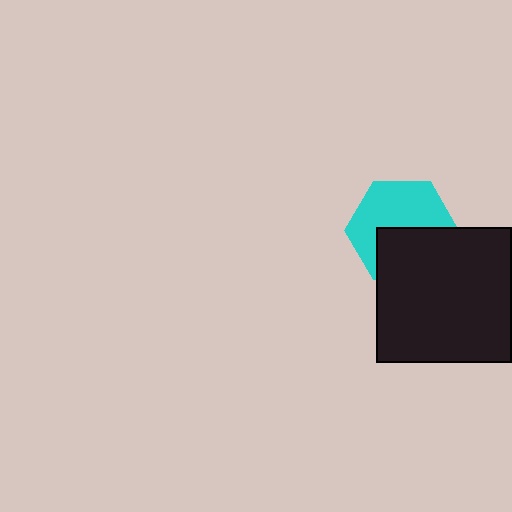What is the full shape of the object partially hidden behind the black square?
The partially hidden object is a cyan hexagon.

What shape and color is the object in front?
The object in front is a black square.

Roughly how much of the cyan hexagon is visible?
About half of it is visible (roughly 57%).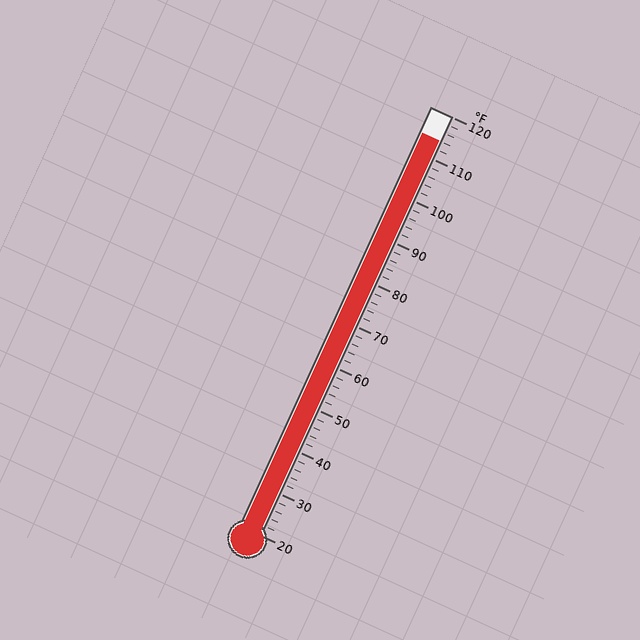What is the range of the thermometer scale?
The thermometer scale ranges from 20°F to 120°F.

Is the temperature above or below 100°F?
The temperature is above 100°F.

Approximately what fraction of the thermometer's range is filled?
The thermometer is filled to approximately 95% of its range.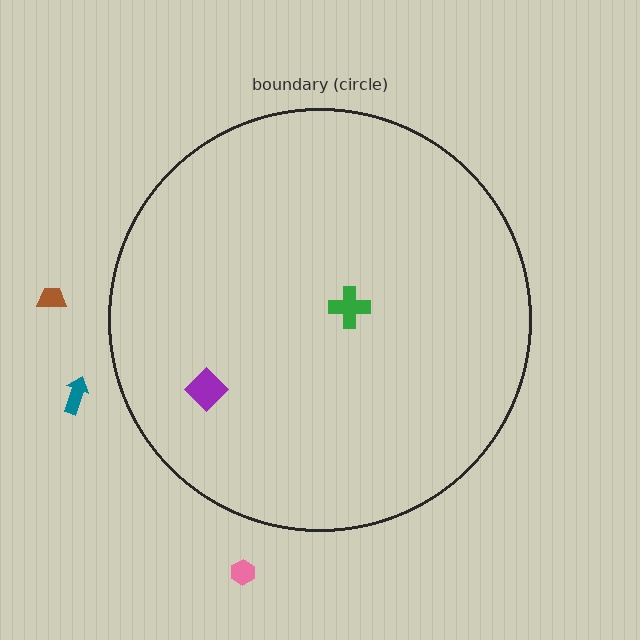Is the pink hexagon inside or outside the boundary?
Outside.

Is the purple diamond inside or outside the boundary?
Inside.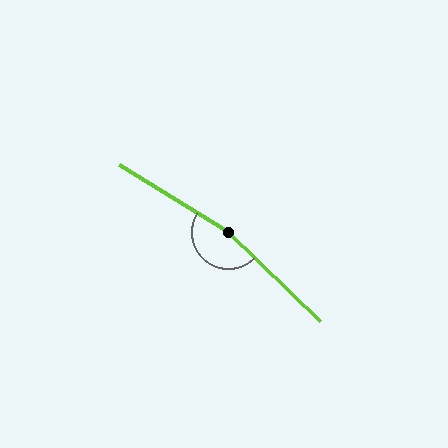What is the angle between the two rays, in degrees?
Approximately 167 degrees.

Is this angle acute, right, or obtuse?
It is obtuse.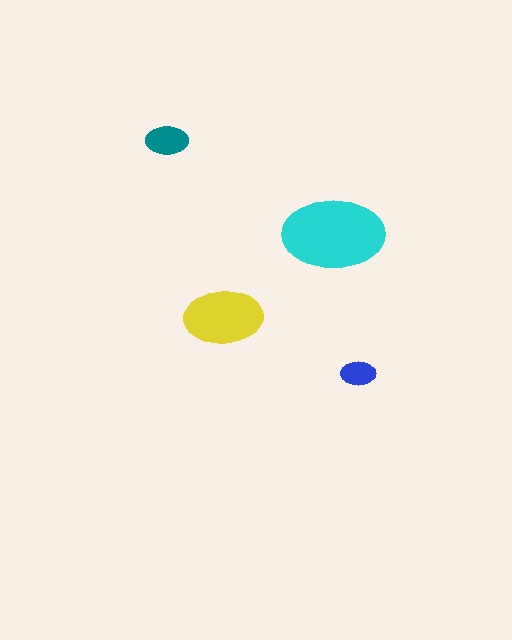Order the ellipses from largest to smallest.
the cyan one, the yellow one, the teal one, the blue one.